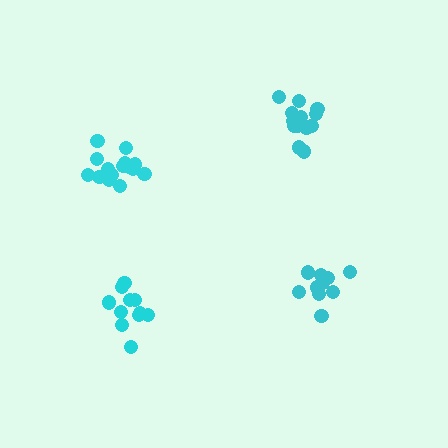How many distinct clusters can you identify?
There are 4 distinct clusters.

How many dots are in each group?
Group 1: 11 dots, Group 2: 13 dots, Group 3: 10 dots, Group 4: 15 dots (49 total).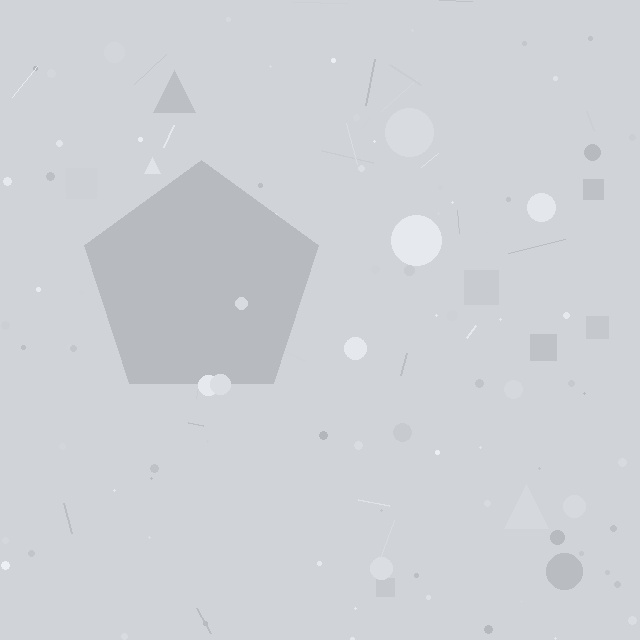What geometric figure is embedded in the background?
A pentagon is embedded in the background.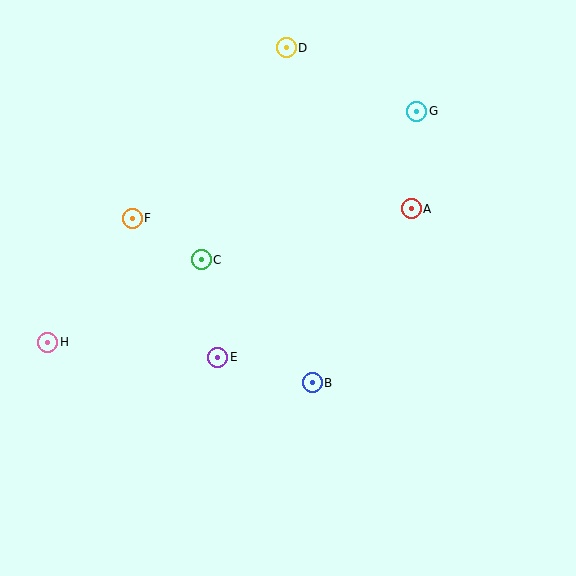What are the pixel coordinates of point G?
Point G is at (417, 111).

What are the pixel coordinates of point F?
Point F is at (132, 218).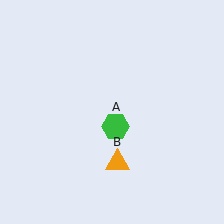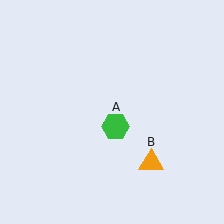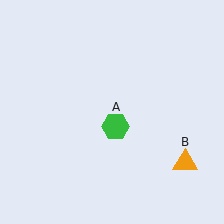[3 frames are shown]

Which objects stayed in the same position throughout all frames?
Green hexagon (object A) remained stationary.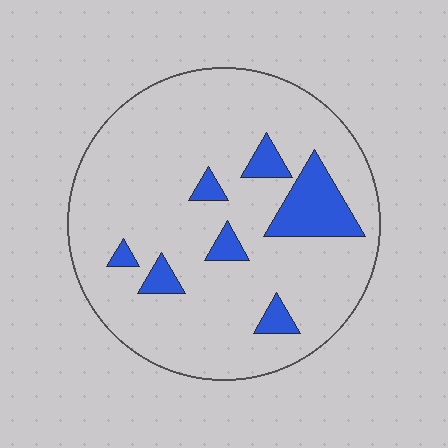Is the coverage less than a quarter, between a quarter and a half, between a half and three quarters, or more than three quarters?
Less than a quarter.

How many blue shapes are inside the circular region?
7.